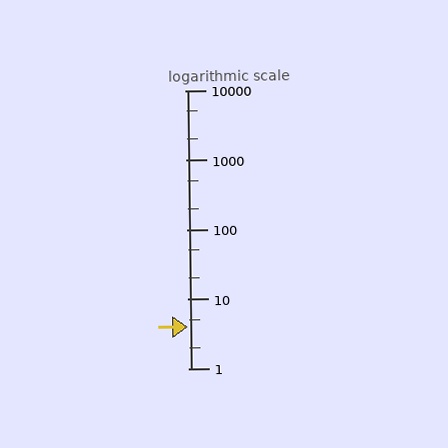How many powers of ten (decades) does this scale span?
The scale spans 4 decades, from 1 to 10000.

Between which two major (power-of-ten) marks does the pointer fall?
The pointer is between 1 and 10.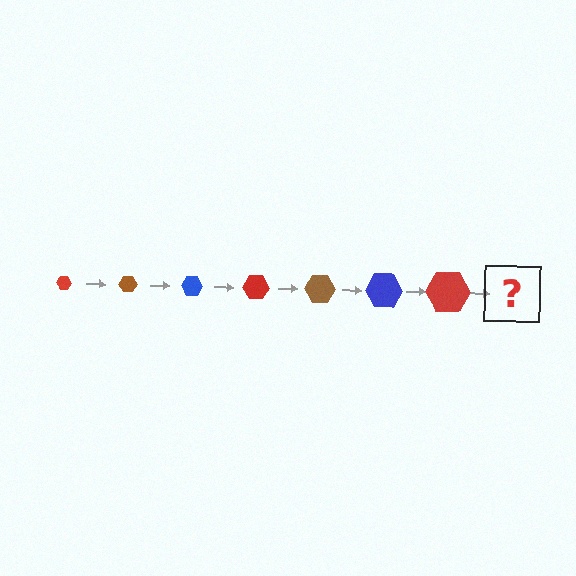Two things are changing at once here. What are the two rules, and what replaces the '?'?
The two rules are that the hexagon grows larger each step and the color cycles through red, brown, and blue. The '?' should be a brown hexagon, larger than the previous one.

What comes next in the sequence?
The next element should be a brown hexagon, larger than the previous one.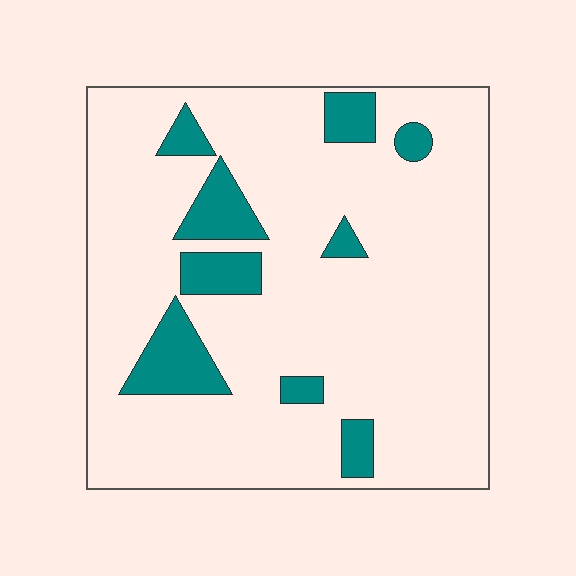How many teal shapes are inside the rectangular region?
9.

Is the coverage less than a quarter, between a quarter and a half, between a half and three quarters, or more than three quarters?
Less than a quarter.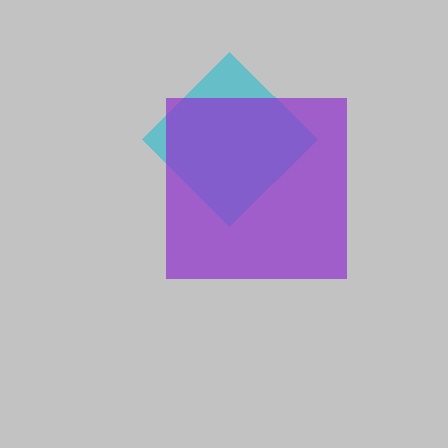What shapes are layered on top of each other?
The layered shapes are: a cyan diamond, a purple square.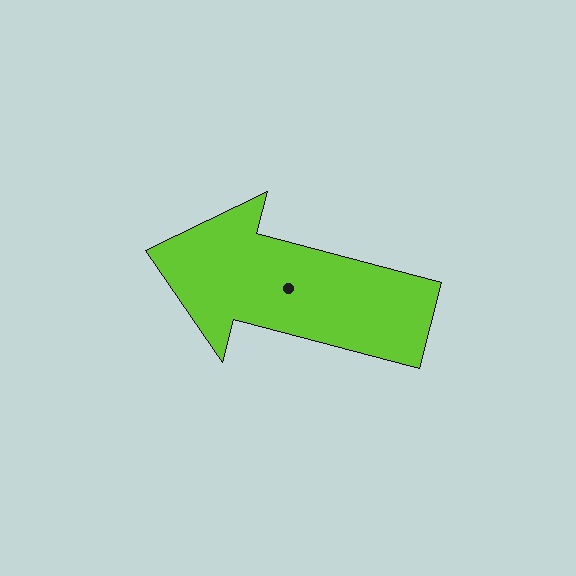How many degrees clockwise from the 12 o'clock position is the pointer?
Approximately 285 degrees.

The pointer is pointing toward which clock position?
Roughly 9 o'clock.